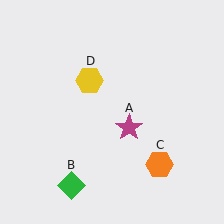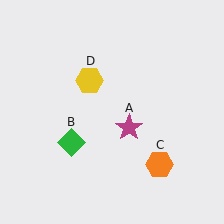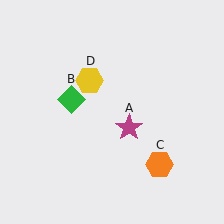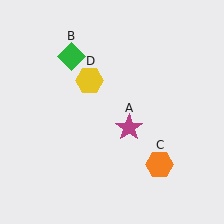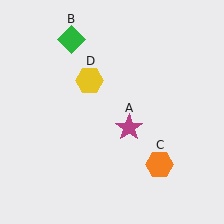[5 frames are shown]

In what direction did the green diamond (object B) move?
The green diamond (object B) moved up.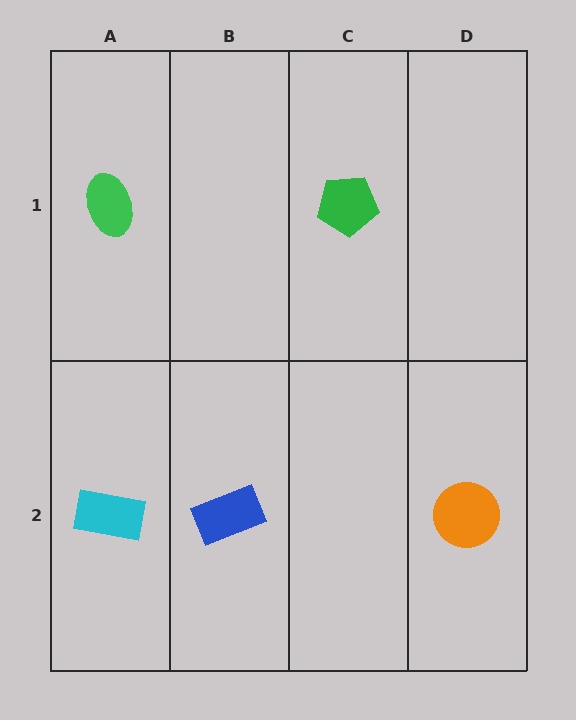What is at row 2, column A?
A cyan rectangle.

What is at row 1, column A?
A green ellipse.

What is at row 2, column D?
An orange circle.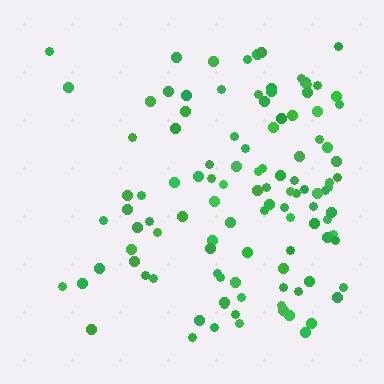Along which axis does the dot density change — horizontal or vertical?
Horizontal.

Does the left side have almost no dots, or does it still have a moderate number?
Still a moderate number, just noticeably fewer than the right.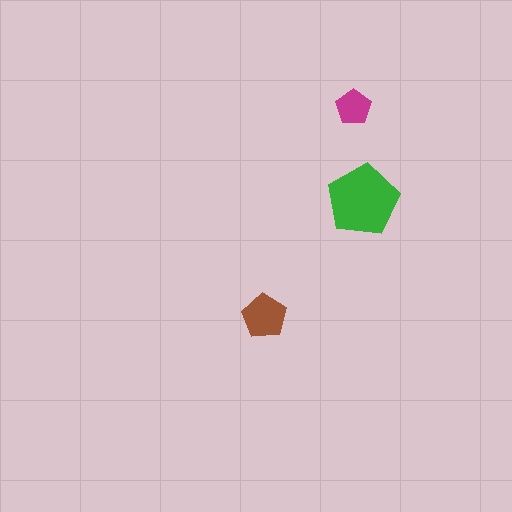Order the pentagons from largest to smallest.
the green one, the brown one, the magenta one.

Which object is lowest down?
The brown pentagon is bottommost.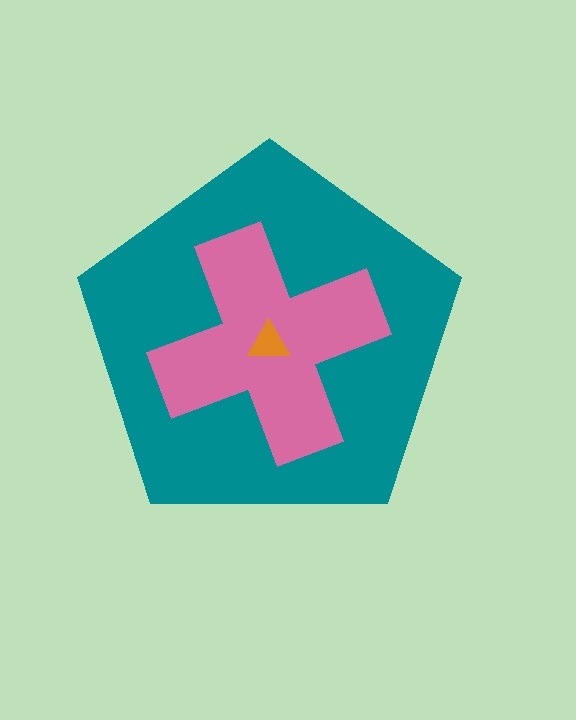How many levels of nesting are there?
3.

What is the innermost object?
The orange triangle.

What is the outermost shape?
The teal pentagon.